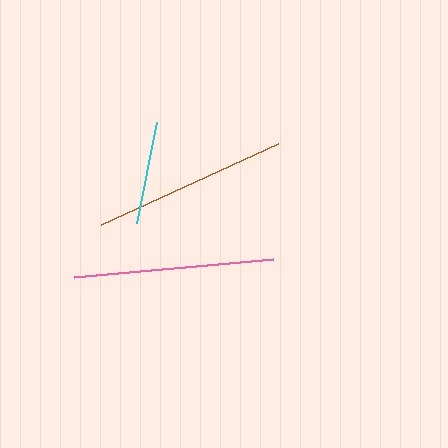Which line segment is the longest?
The pink line is the longest at approximately 199 pixels.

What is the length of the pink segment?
The pink segment is approximately 199 pixels long.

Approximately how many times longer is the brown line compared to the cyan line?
The brown line is approximately 1.9 times the length of the cyan line.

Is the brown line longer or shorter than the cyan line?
The brown line is longer than the cyan line.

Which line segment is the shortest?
The cyan line is the shortest at approximately 103 pixels.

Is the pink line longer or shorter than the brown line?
The pink line is longer than the brown line.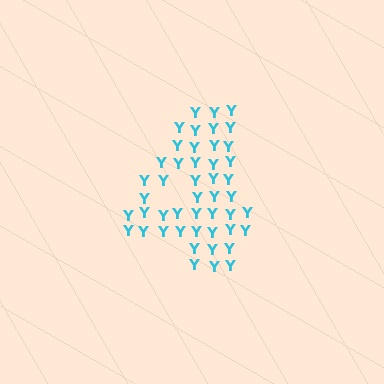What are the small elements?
The small elements are letter Y's.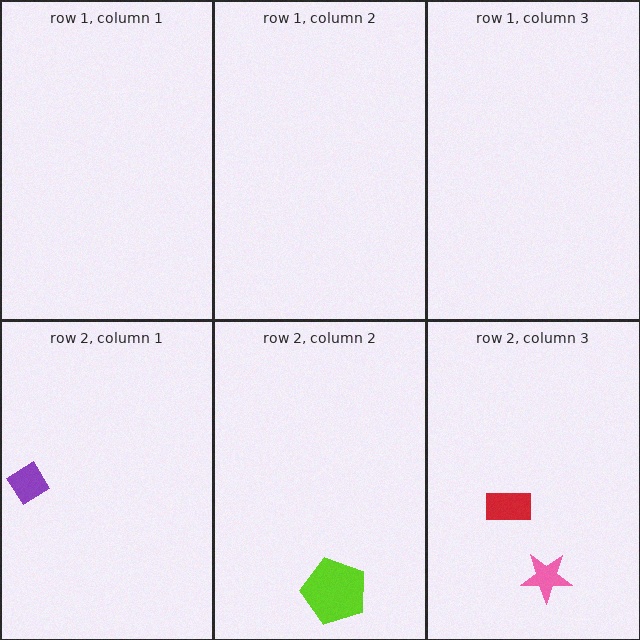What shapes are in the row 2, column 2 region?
The lime pentagon.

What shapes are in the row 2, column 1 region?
The purple diamond.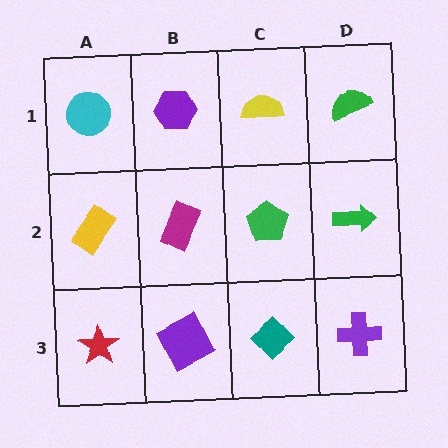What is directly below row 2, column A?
A red star.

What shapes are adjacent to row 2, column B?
A purple hexagon (row 1, column B), a purple square (row 3, column B), a yellow rectangle (row 2, column A), a green pentagon (row 2, column C).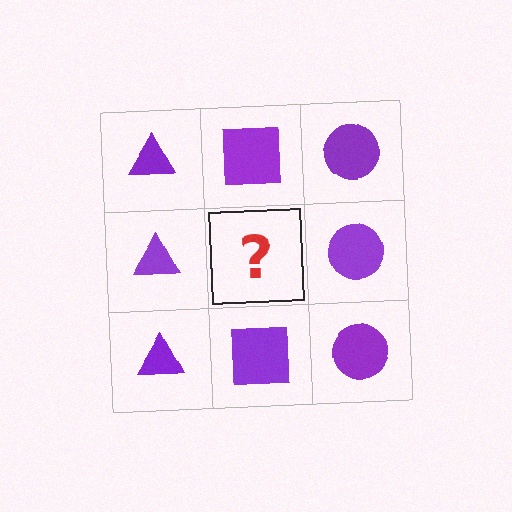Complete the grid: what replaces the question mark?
The question mark should be replaced with a purple square.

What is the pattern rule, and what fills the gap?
The rule is that each column has a consistent shape. The gap should be filled with a purple square.